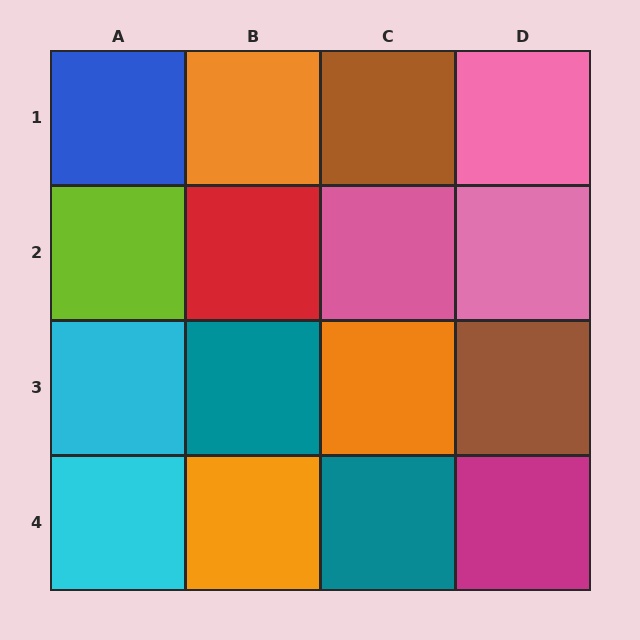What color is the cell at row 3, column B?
Teal.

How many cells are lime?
1 cell is lime.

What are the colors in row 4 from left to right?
Cyan, orange, teal, magenta.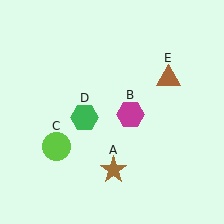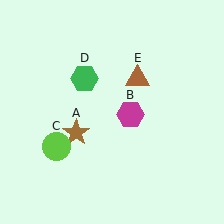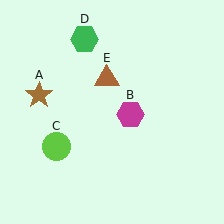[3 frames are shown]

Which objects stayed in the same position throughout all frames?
Magenta hexagon (object B) and lime circle (object C) remained stationary.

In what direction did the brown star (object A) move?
The brown star (object A) moved up and to the left.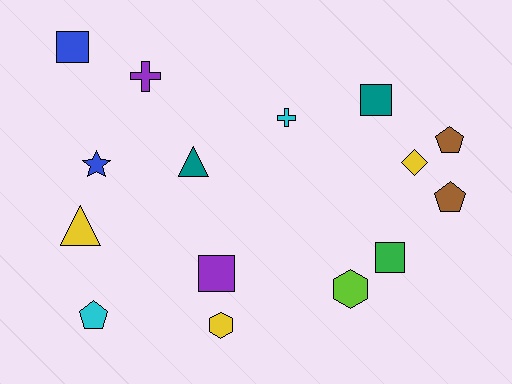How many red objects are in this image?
There are no red objects.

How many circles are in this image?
There are no circles.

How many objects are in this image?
There are 15 objects.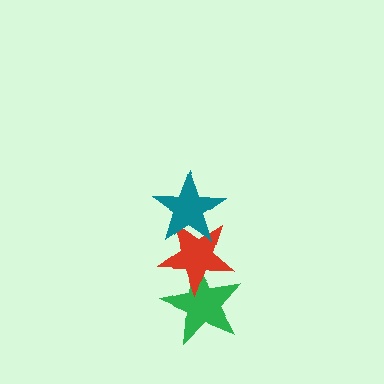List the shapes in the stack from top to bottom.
From top to bottom: the teal star, the red star, the green star.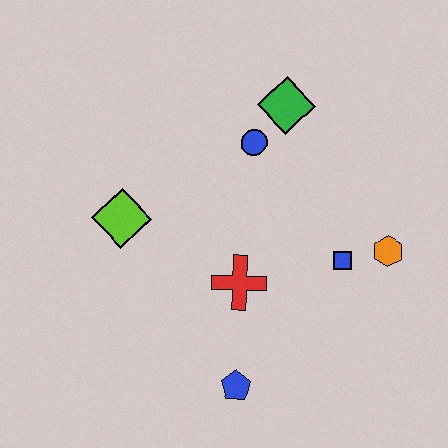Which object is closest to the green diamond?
The blue circle is closest to the green diamond.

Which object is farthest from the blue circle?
The blue pentagon is farthest from the blue circle.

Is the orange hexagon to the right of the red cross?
Yes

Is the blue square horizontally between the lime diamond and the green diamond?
No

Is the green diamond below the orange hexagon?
No